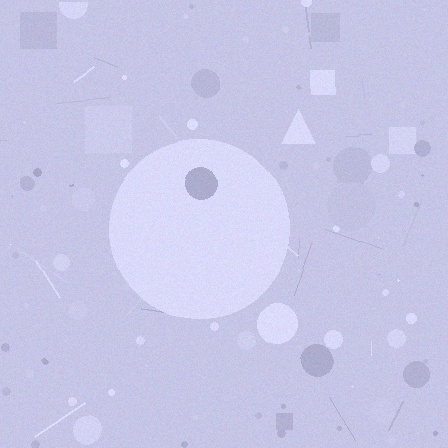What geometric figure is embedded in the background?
A circle is embedded in the background.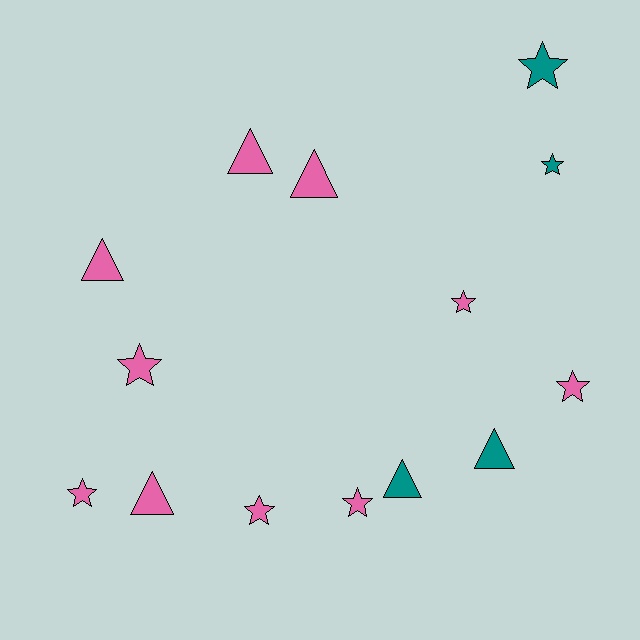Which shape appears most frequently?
Star, with 8 objects.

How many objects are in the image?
There are 14 objects.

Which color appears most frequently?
Pink, with 10 objects.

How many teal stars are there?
There are 2 teal stars.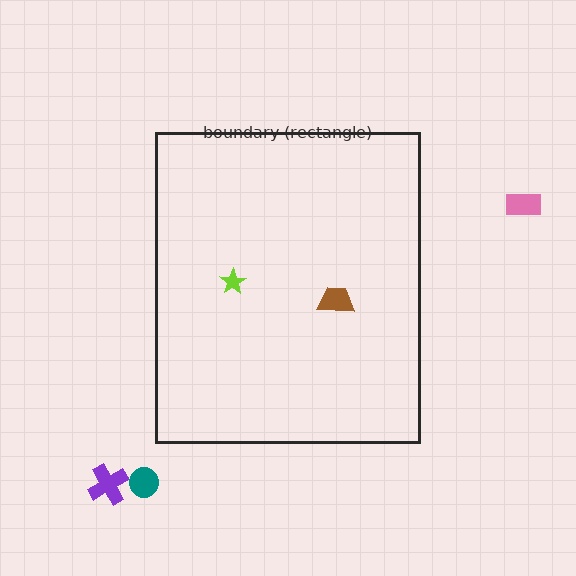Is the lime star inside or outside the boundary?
Inside.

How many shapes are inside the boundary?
2 inside, 3 outside.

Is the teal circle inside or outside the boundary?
Outside.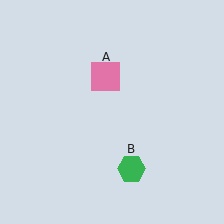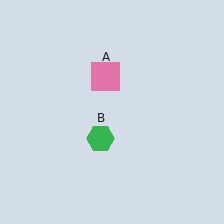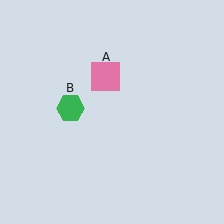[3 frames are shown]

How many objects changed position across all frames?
1 object changed position: green hexagon (object B).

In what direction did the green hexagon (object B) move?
The green hexagon (object B) moved up and to the left.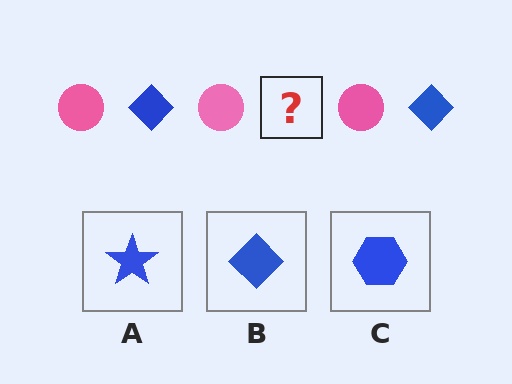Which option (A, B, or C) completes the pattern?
B.